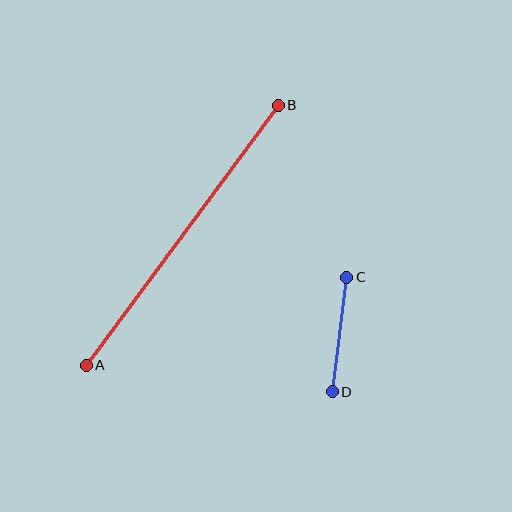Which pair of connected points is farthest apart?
Points A and B are farthest apart.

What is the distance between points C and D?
The distance is approximately 115 pixels.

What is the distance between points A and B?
The distance is approximately 323 pixels.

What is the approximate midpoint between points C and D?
The midpoint is at approximately (340, 334) pixels.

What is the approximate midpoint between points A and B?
The midpoint is at approximately (182, 235) pixels.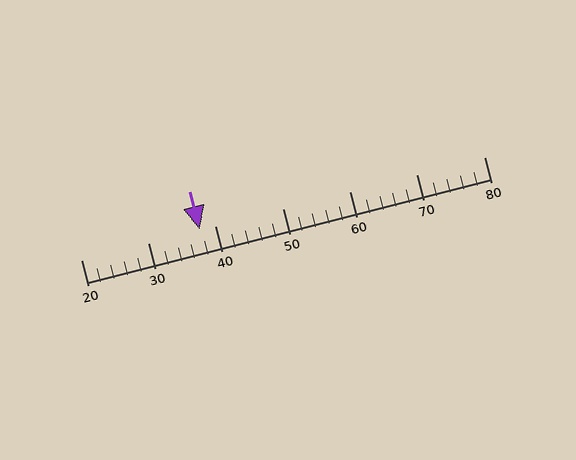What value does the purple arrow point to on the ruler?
The purple arrow points to approximately 38.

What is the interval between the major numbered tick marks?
The major tick marks are spaced 10 units apart.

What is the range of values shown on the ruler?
The ruler shows values from 20 to 80.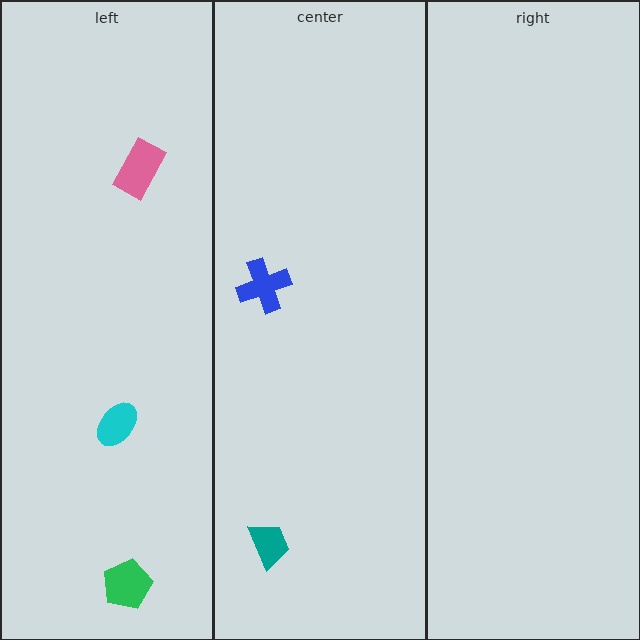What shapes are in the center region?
The teal trapezoid, the blue cross.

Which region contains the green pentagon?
The left region.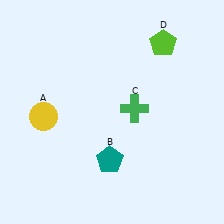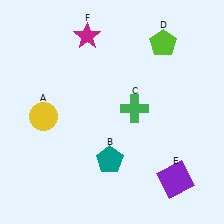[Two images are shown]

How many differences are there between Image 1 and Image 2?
There are 2 differences between the two images.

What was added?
A purple square (E), a magenta star (F) were added in Image 2.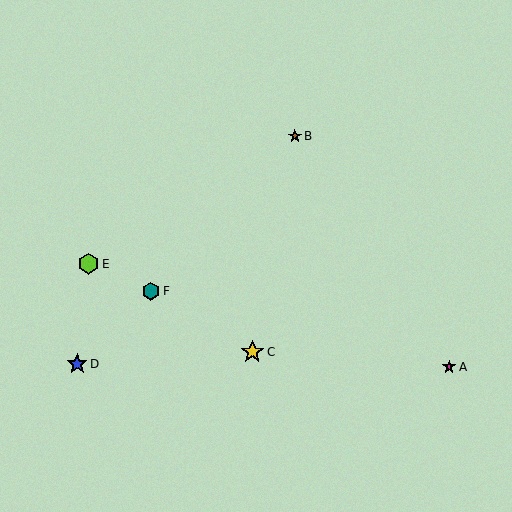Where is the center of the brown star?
The center of the brown star is at (295, 136).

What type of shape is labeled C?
Shape C is a yellow star.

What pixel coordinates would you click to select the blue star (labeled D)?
Click at (77, 364) to select the blue star D.